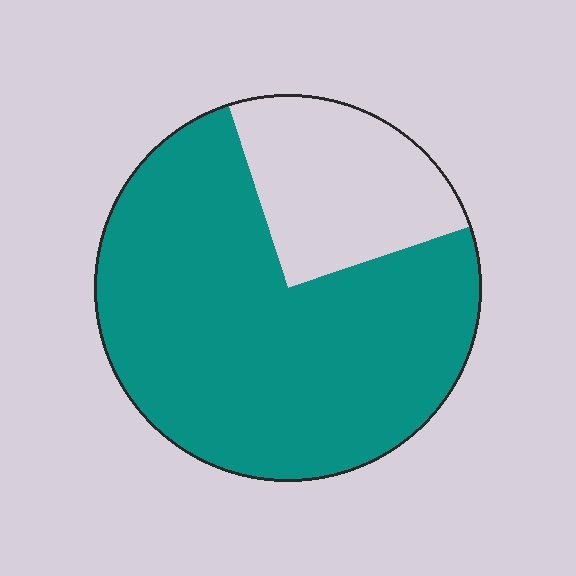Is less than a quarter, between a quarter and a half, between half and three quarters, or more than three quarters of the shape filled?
More than three quarters.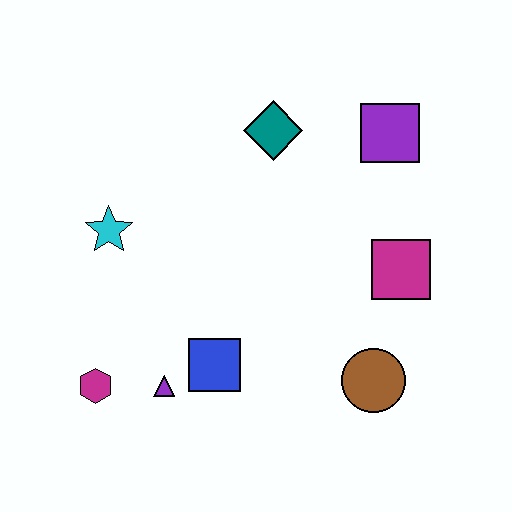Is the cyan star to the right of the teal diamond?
No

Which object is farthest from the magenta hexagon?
The purple square is farthest from the magenta hexagon.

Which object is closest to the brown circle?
The magenta square is closest to the brown circle.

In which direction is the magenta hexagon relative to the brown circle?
The magenta hexagon is to the left of the brown circle.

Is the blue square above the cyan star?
No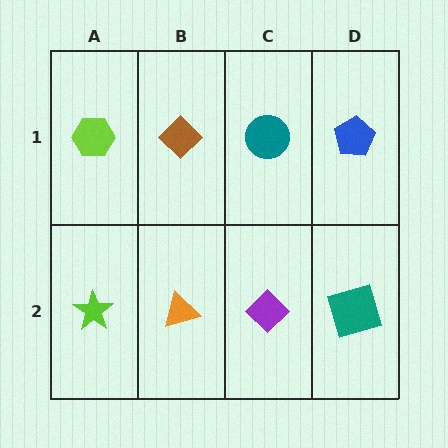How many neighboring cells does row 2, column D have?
2.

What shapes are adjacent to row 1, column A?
A lime star (row 2, column A), a brown diamond (row 1, column B).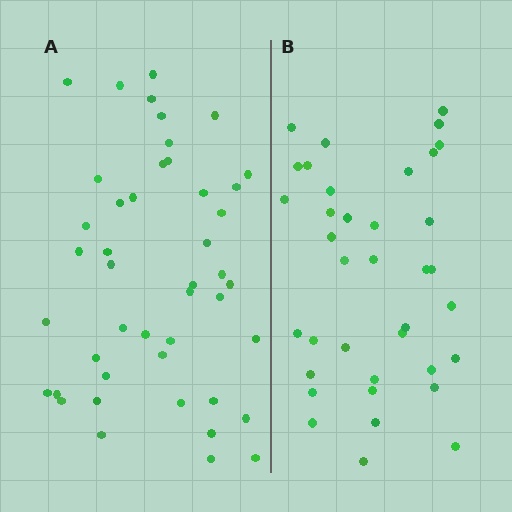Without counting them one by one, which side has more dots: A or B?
Region A (the left region) has more dots.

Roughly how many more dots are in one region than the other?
Region A has roughly 8 or so more dots than region B.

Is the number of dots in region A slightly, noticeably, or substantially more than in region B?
Region A has only slightly more — the two regions are fairly close. The ratio is roughly 1.2 to 1.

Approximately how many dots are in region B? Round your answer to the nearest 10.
About 40 dots. (The exact count is 37, which rounds to 40.)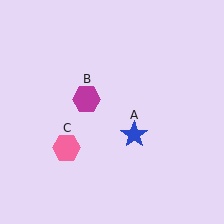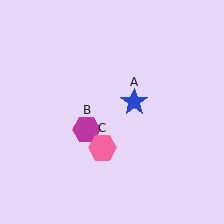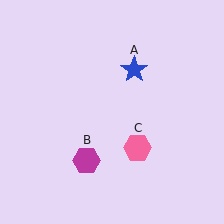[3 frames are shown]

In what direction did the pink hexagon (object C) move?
The pink hexagon (object C) moved right.